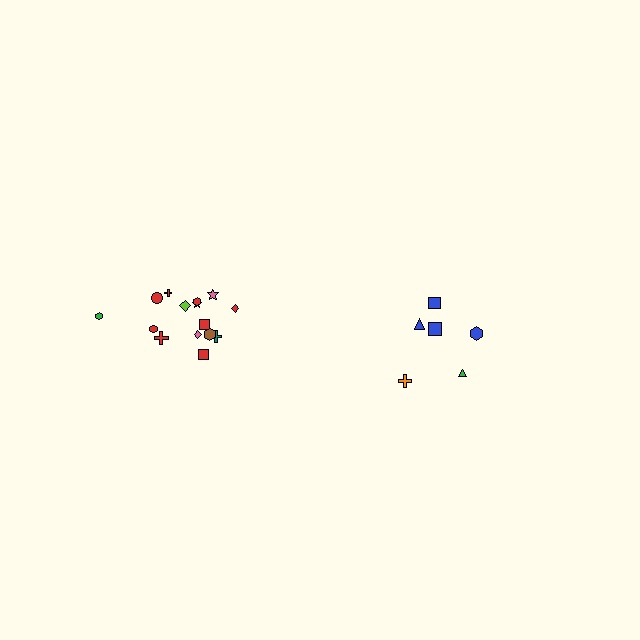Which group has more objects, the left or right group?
The left group.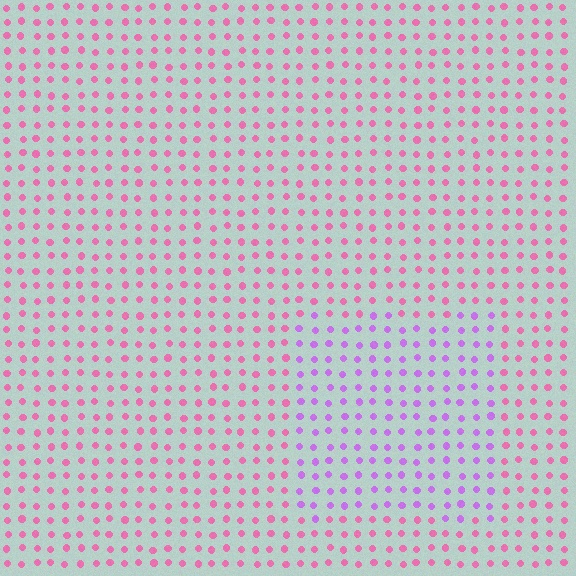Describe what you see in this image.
The image is filled with small pink elements in a uniform arrangement. A rectangle-shaped region is visible where the elements are tinted to a slightly different hue, forming a subtle color boundary.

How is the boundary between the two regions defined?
The boundary is defined purely by a slight shift in hue (about 45 degrees). Spacing, size, and orientation are identical on both sides.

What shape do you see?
I see a rectangle.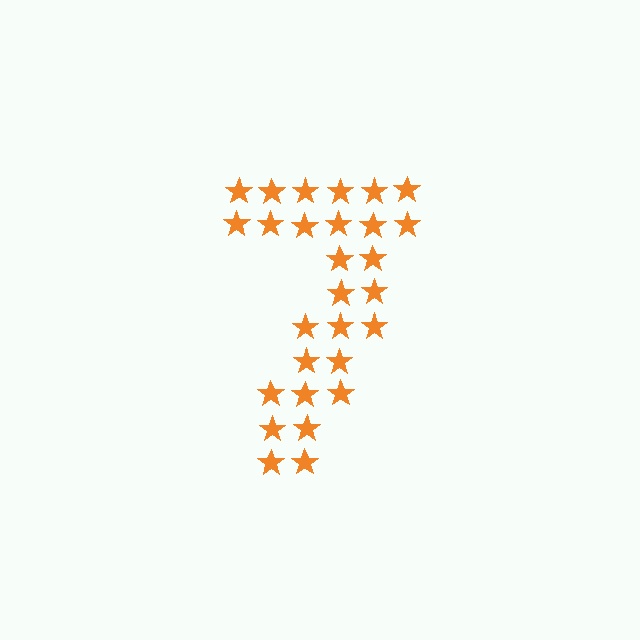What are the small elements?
The small elements are stars.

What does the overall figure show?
The overall figure shows the digit 7.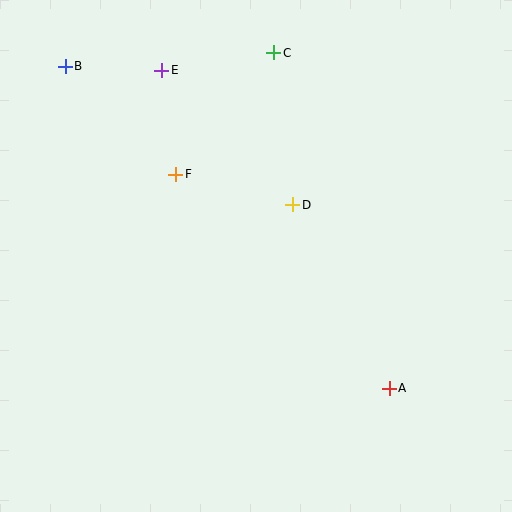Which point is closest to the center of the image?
Point D at (293, 205) is closest to the center.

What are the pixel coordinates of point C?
Point C is at (274, 53).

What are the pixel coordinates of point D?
Point D is at (293, 205).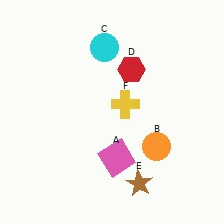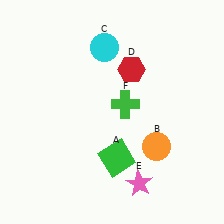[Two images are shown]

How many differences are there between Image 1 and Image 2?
There are 3 differences between the two images.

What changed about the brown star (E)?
In Image 1, E is brown. In Image 2, it changed to pink.